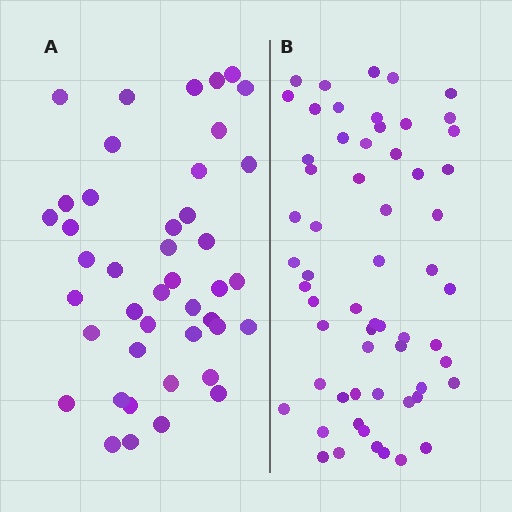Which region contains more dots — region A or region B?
Region B (the right region) has more dots.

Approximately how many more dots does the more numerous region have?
Region B has approximately 15 more dots than region A.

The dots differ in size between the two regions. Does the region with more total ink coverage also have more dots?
No. Region A has more total ink coverage because its dots are larger, but region B actually contains more individual dots. Total area can be misleading — the number of items is what matters here.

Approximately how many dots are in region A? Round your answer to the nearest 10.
About 40 dots. (The exact count is 43, which rounds to 40.)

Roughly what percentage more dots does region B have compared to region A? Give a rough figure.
About 40% more.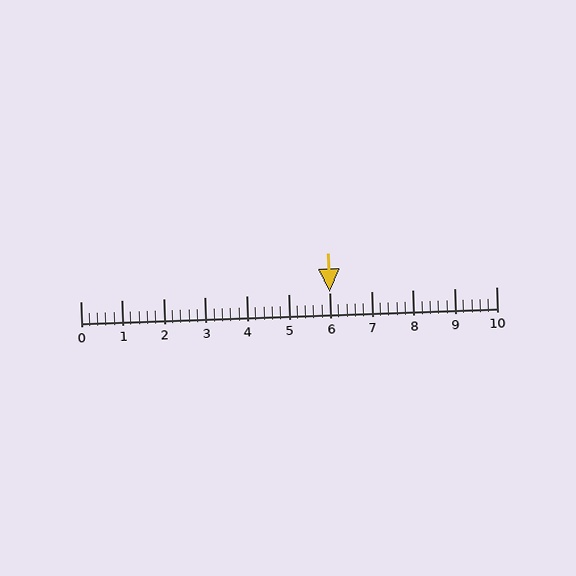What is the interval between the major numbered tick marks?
The major tick marks are spaced 1 units apart.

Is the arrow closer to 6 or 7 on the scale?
The arrow is closer to 6.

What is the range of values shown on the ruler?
The ruler shows values from 0 to 10.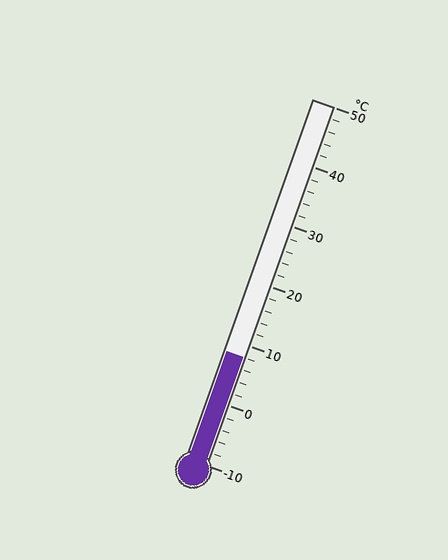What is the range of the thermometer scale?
The thermometer scale ranges from -10°C to 50°C.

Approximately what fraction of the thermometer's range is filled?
The thermometer is filled to approximately 30% of its range.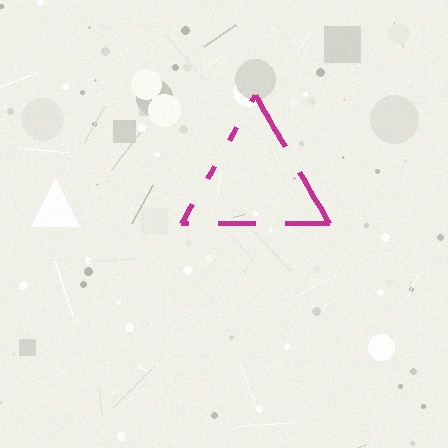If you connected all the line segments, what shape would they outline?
They would outline a triangle.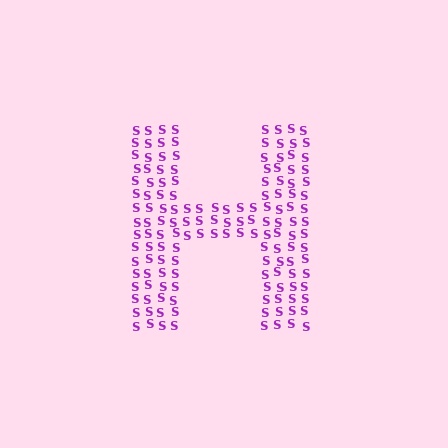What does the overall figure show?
The overall figure shows the letter H.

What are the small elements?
The small elements are letter S's.